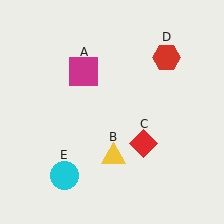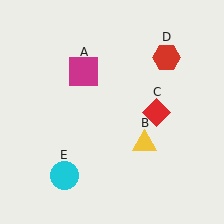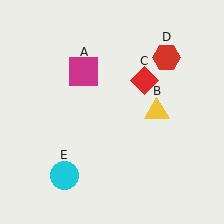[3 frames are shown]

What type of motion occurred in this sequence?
The yellow triangle (object B), red diamond (object C) rotated counterclockwise around the center of the scene.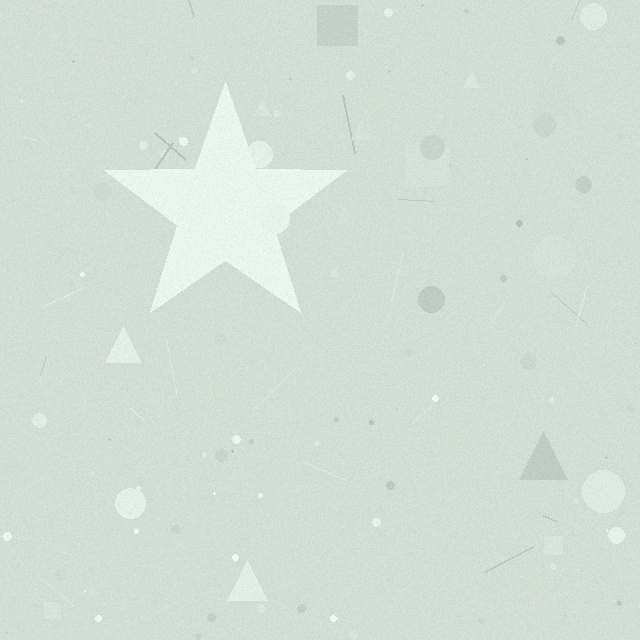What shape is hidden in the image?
A star is hidden in the image.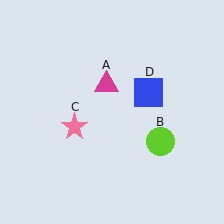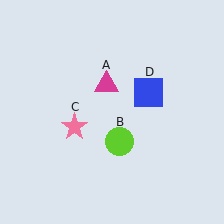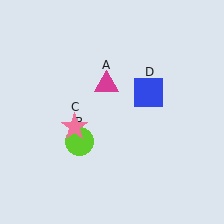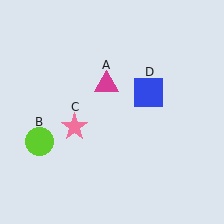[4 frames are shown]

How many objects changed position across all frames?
1 object changed position: lime circle (object B).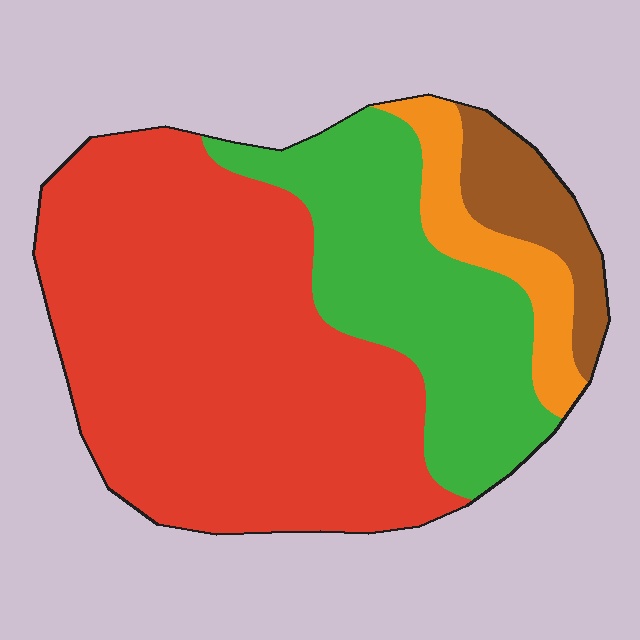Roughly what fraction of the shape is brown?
Brown covers about 10% of the shape.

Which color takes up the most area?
Red, at roughly 55%.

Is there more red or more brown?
Red.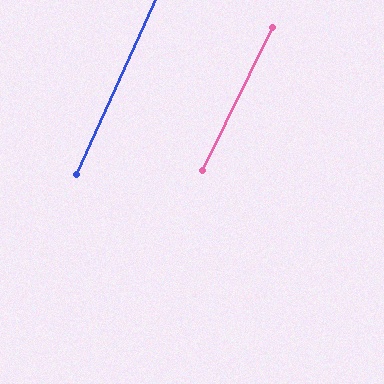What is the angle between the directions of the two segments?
Approximately 2 degrees.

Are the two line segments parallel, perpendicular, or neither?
Parallel — their directions differ by only 1.6°.